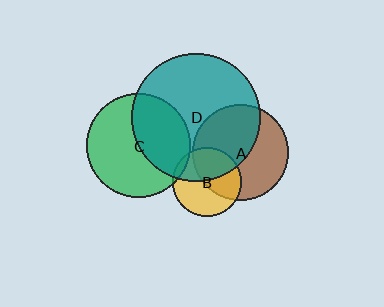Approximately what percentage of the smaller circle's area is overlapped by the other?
Approximately 40%.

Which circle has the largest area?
Circle D (teal).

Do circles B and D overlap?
Yes.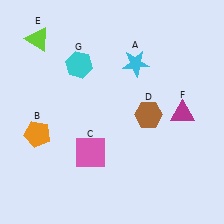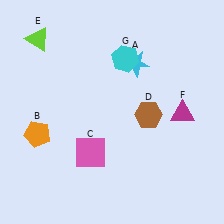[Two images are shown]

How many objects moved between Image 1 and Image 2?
1 object moved between the two images.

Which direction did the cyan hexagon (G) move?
The cyan hexagon (G) moved right.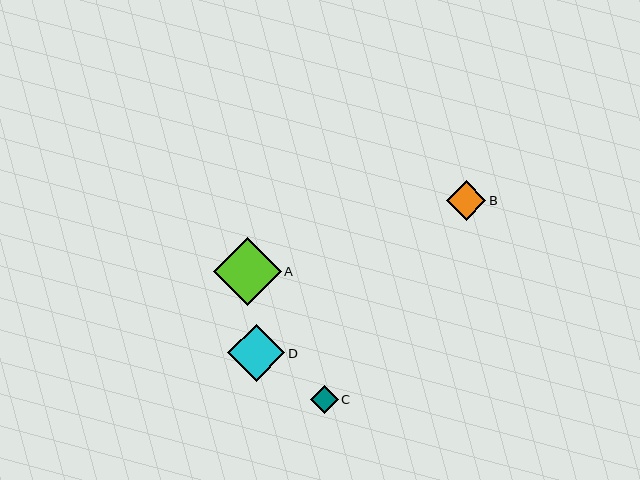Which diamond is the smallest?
Diamond C is the smallest with a size of approximately 28 pixels.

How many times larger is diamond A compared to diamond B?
Diamond A is approximately 1.7 times the size of diamond B.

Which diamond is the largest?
Diamond A is the largest with a size of approximately 68 pixels.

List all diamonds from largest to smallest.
From largest to smallest: A, D, B, C.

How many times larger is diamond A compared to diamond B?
Diamond A is approximately 1.7 times the size of diamond B.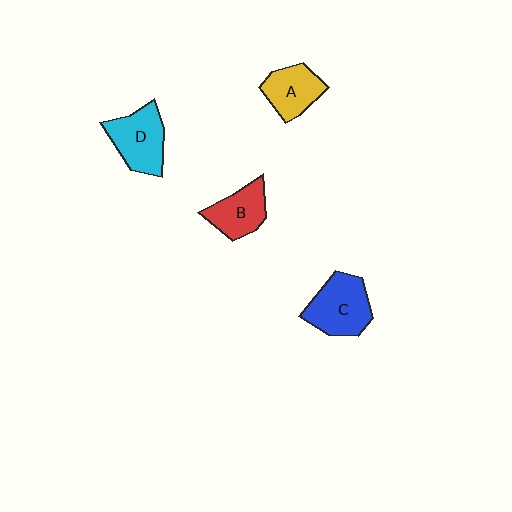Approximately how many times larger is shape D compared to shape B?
Approximately 1.3 times.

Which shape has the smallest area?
Shape A (yellow).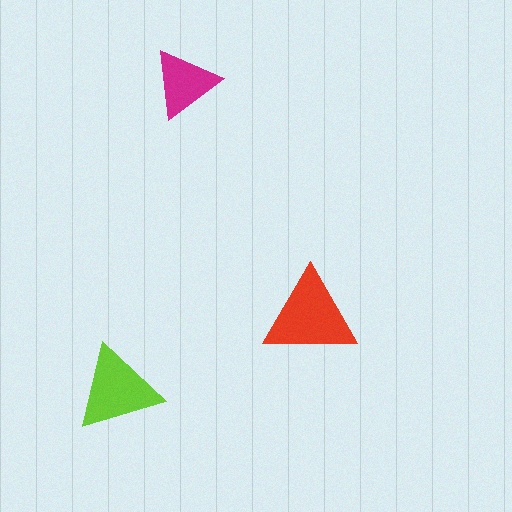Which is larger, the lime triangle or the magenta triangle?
The lime one.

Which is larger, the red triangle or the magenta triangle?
The red one.